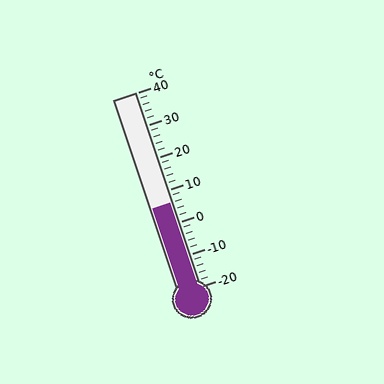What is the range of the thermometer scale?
The thermometer scale ranges from -20°C to 40°C.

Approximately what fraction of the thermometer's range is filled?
The thermometer is filled to approximately 45% of its range.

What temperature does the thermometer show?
The thermometer shows approximately 6°C.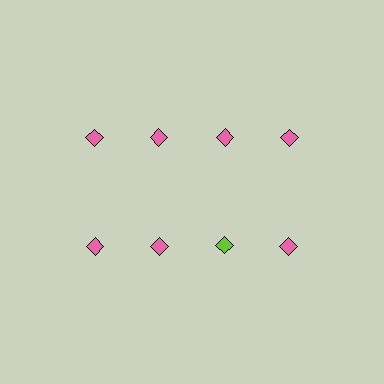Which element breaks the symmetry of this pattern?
The lime diamond in the second row, center column breaks the symmetry. All other shapes are pink diamonds.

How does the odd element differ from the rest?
It has a different color: lime instead of pink.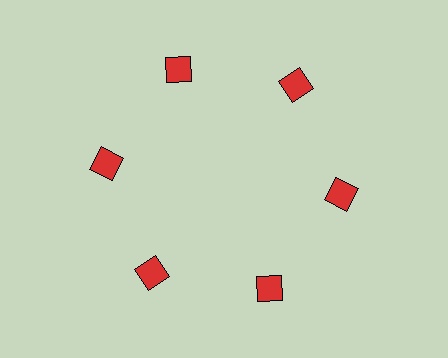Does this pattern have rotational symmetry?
Yes, this pattern has 6-fold rotational symmetry. It looks the same after rotating 60 degrees around the center.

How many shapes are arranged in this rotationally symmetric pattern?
There are 6 shapes, arranged in 6 groups of 1.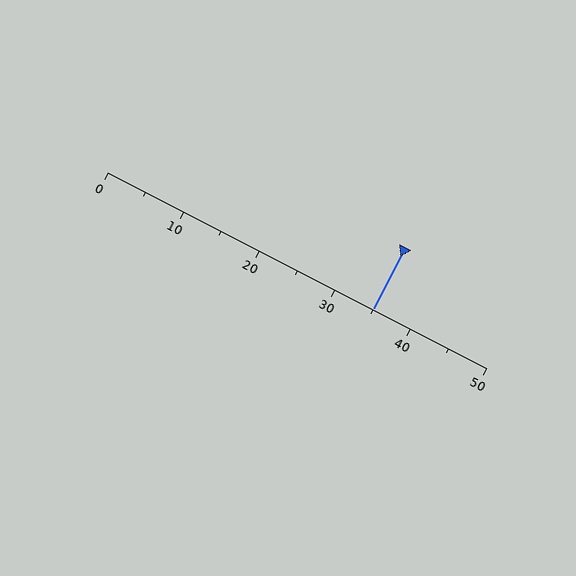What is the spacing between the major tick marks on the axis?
The major ticks are spaced 10 apart.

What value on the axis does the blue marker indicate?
The marker indicates approximately 35.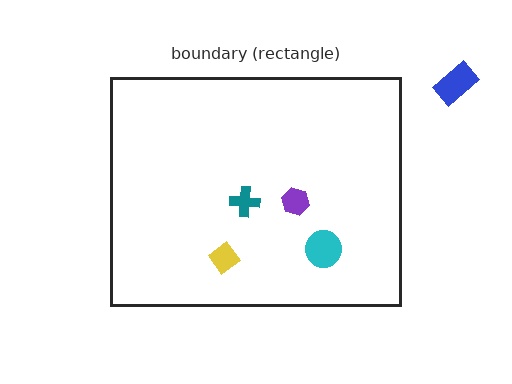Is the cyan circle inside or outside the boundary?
Inside.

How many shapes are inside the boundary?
4 inside, 1 outside.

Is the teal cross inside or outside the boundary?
Inside.